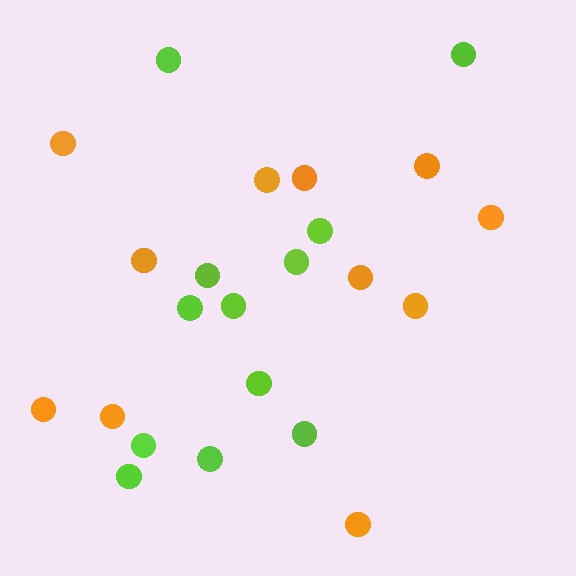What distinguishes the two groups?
There are 2 groups: one group of lime circles (12) and one group of orange circles (11).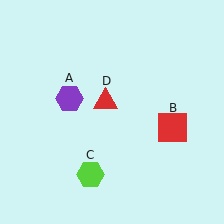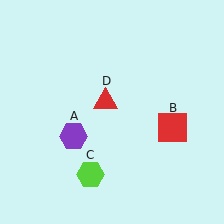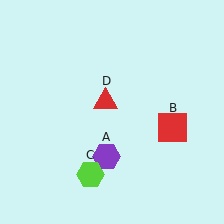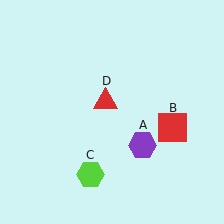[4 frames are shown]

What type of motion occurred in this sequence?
The purple hexagon (object A) rotated counterclockwise around the center of the scene.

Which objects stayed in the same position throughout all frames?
Red square (object B) and lime hexagon (object C) and red triangle (object D) remained stationary.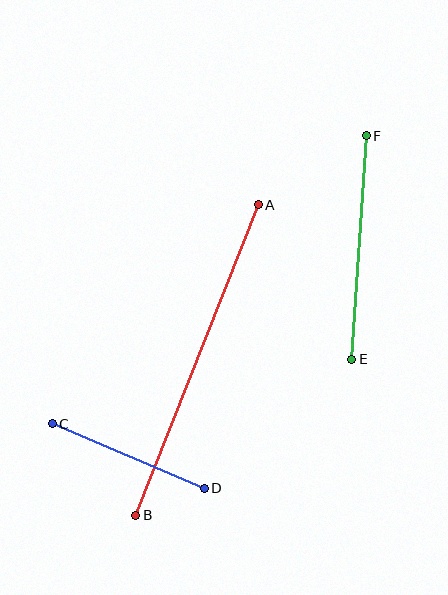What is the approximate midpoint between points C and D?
The midpoint is at approximately (128, 456) pixels.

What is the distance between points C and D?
The distance is approximately 165 pixels.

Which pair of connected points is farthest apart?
Points A and B are farthest apart.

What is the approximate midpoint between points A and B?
The midpoint is at approximately (197, 360) pixels.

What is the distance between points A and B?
The distance is approximately 334 pixels.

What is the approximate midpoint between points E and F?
The midpoint is at approximately (359, 247) pixels.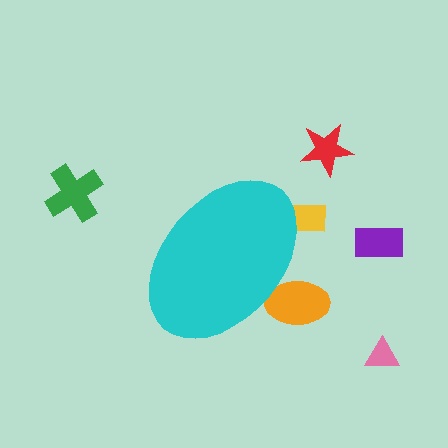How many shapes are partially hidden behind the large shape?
2 shapes are partially hidden.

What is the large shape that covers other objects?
A cyan ellipse.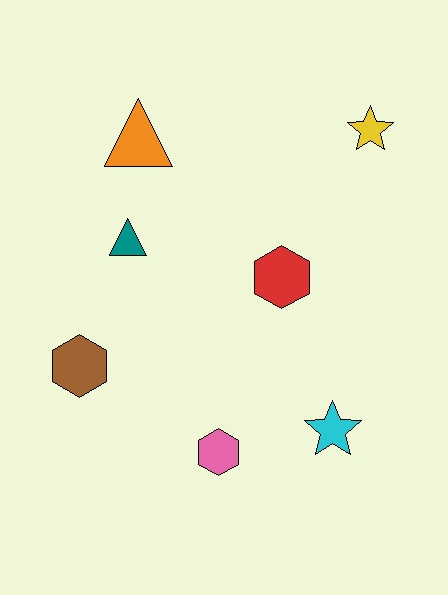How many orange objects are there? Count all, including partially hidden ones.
There is 1 orange object.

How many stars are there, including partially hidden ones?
There are 2 stars.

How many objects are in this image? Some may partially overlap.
There are 7 objects.